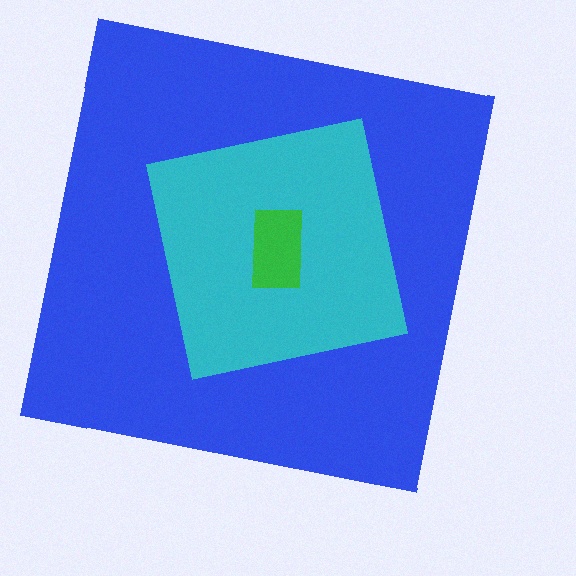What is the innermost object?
The green rectangle.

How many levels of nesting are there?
3.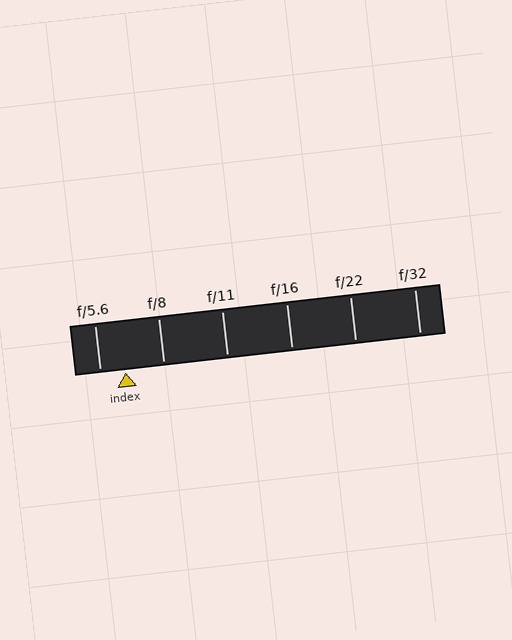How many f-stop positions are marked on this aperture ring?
There are 6 f-stop positions marked.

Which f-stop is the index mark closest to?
The index mark is closest to f/5.6.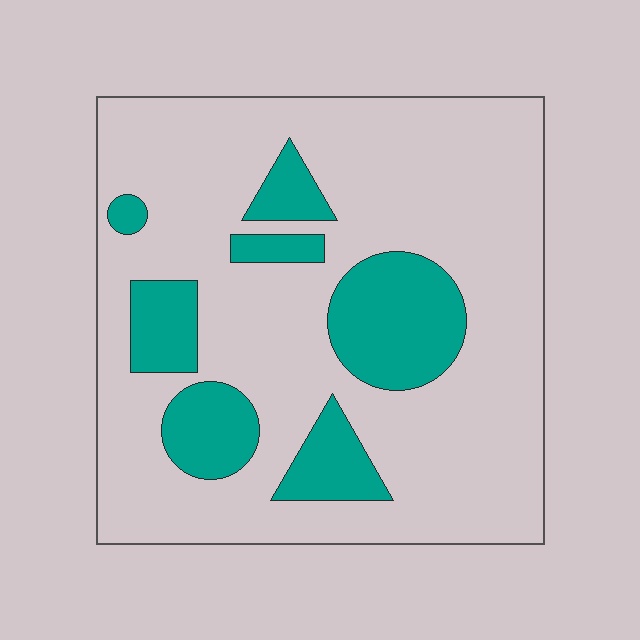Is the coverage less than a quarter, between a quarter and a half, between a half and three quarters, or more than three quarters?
Less than a quarter.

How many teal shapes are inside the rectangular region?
7.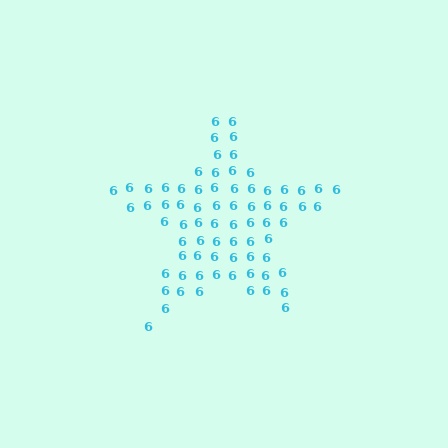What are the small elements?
The small elements are digit 6's.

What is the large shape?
The large shape is a star.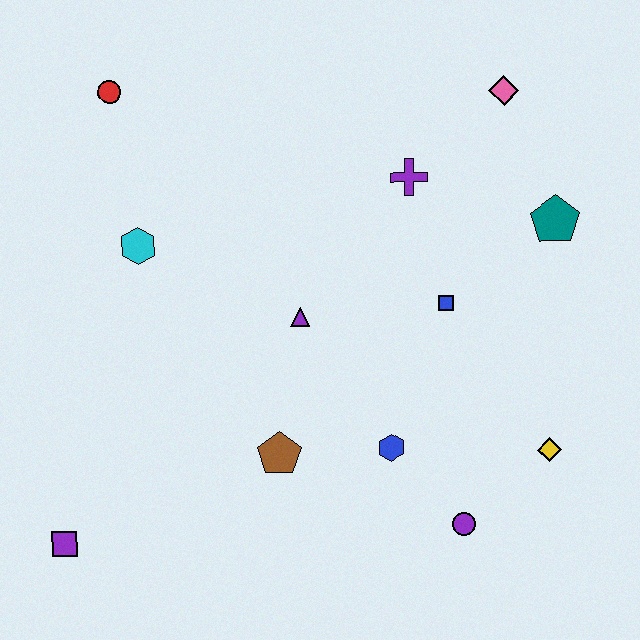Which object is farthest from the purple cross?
The purple square is farthest from the purple cross.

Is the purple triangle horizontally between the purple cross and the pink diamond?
No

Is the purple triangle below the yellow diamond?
No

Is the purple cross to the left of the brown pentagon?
No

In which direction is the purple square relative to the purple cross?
The purple square is below the purple cross.